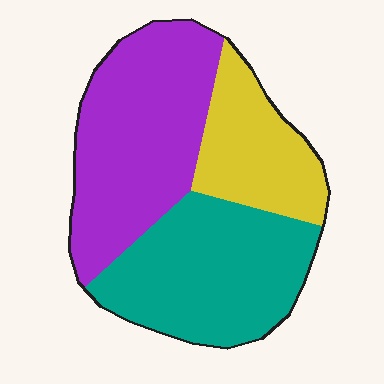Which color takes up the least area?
Yellow, at roughly 20%.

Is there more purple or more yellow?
Purple.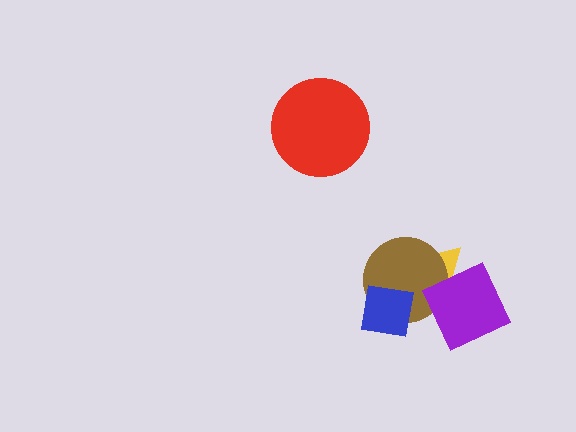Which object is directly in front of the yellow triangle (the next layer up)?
The brown circle is directly in front of the yellow triangle.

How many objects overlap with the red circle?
0 objects overlap with the red circle.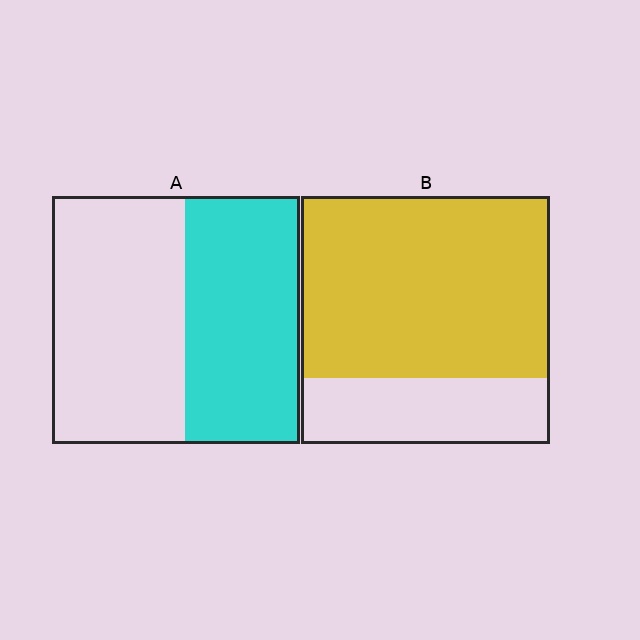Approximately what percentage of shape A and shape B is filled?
A is approximately 45% and B is approximately 75%.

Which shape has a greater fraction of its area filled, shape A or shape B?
Shape B.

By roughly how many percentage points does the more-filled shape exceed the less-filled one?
By roughly 25 percentage points (B over A).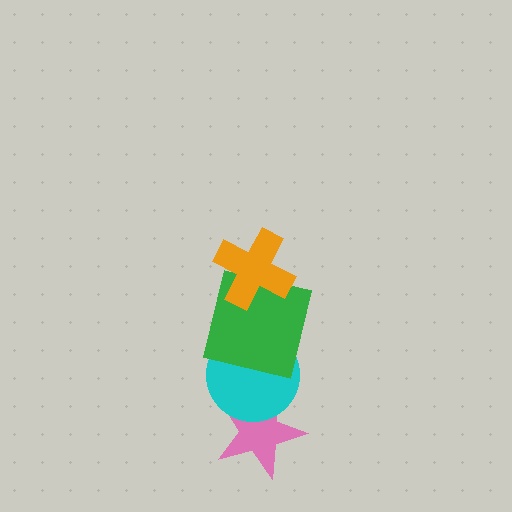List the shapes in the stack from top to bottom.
From top to bottom: the orange cross, the green square, the cyan circle, the pink star.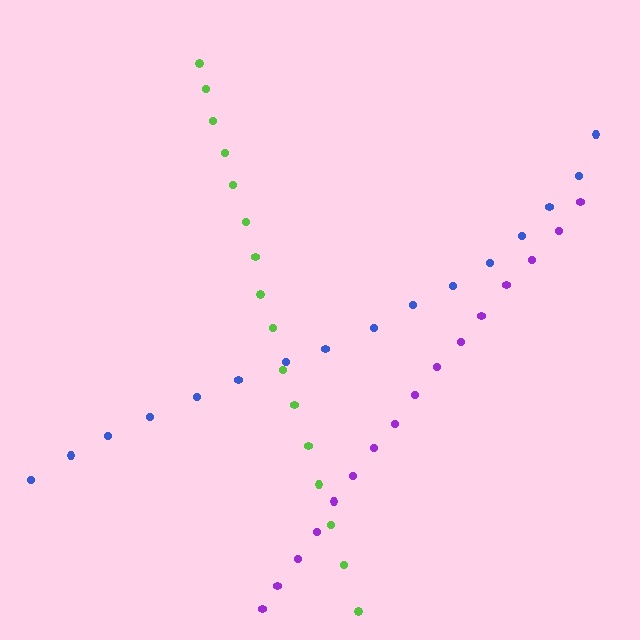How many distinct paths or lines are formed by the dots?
There are 3 distinct paths.